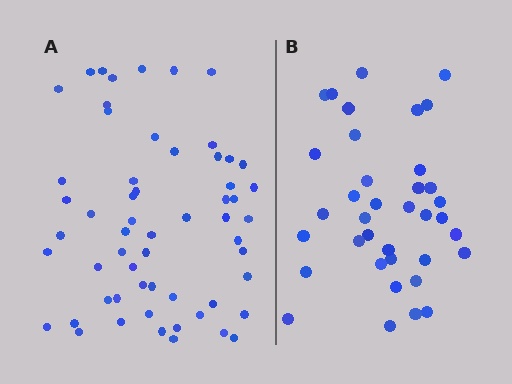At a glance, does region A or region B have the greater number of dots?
Region A (the left region) has more dots.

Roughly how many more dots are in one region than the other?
Region A has approximately 20 more dots than region B.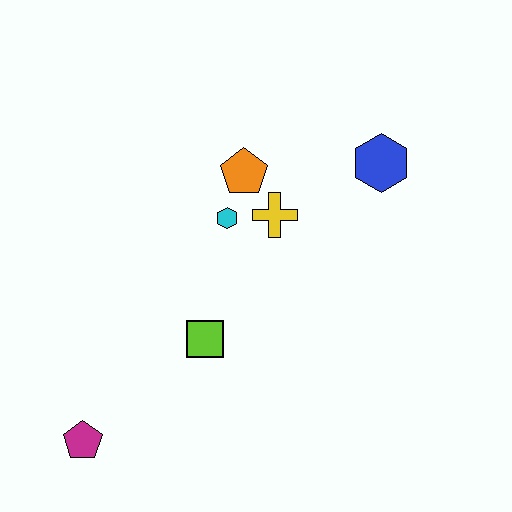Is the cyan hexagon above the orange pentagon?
No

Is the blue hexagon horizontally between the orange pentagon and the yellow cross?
No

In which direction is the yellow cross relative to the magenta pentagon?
The yellow cross is above the magenta pentagon.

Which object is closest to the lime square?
The cyan hexagon is closest to the lime square.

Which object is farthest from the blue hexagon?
The magenta pentagon is farthest from the blue hexagon.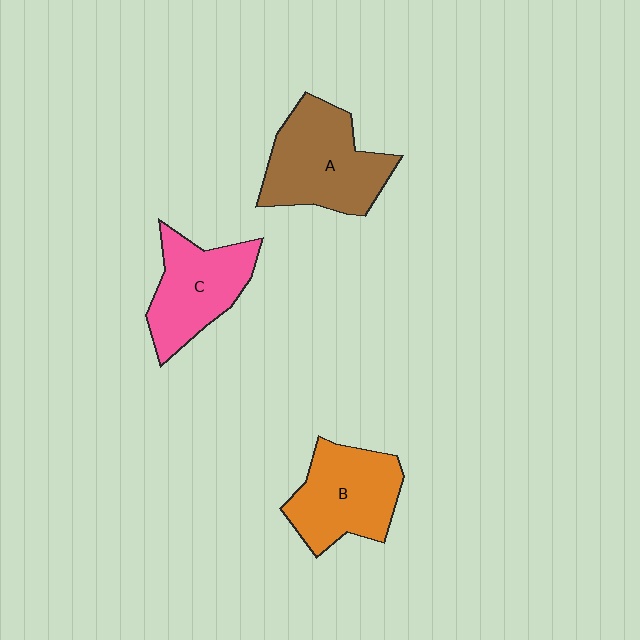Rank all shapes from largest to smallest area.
From largest to smallest: A (brown), B (orange), C (pink).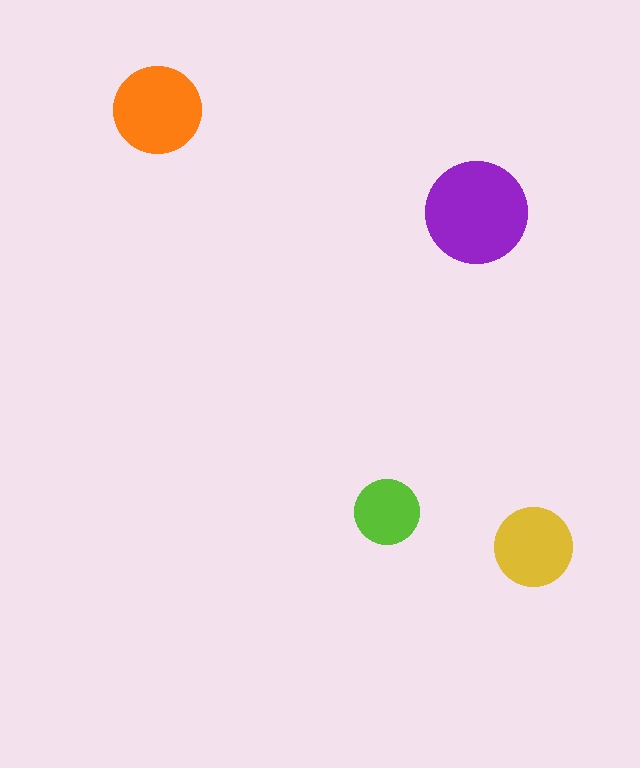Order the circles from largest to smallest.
the purple one, the orange one, the yellow one, the lime one.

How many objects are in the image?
There are 4 objects in the image.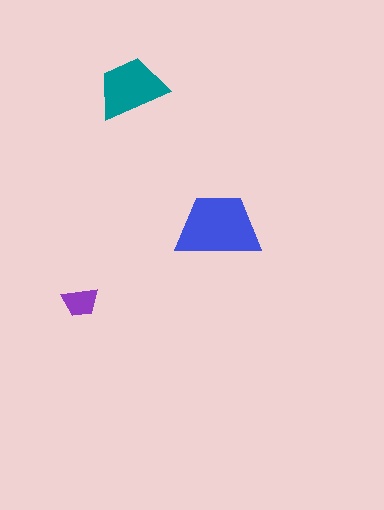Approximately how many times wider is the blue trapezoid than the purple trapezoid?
About 2.5 times wider.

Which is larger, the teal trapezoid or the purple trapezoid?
The teal one.